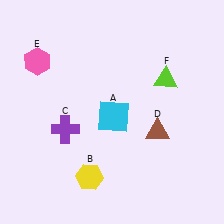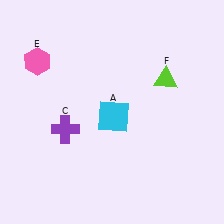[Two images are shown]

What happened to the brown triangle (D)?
The brown triangle (D) was removed in Image 2. It was in the bottom-right area of Image 1.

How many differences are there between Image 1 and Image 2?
There are 2 differences between the two images.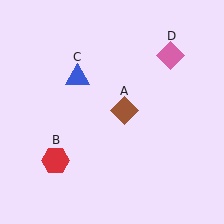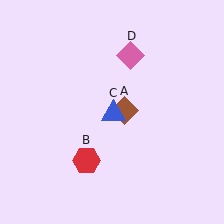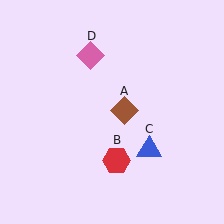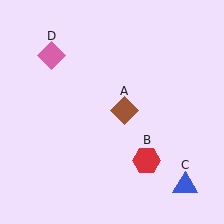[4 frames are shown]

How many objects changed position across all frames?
3 objects changed position: red hexagon (object B), blue triangle (object C), pink diamond (object D).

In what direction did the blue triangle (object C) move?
The blue triangle (object C) moved down and to the right.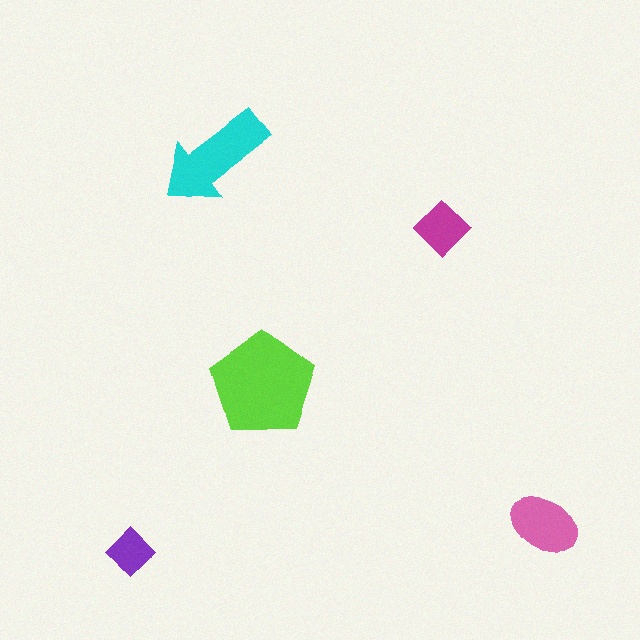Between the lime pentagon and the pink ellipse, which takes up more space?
The lime pentagon.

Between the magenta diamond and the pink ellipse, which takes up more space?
The pink ellipse.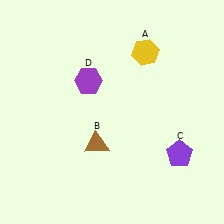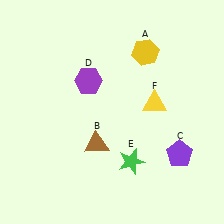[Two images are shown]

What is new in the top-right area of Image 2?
A yellow triangle (F) was added in the top-right area of Image 2.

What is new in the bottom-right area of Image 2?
A green star (E) was added in the bottom-right area of Image 2.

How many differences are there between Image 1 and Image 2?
There are 2 differences between the two images.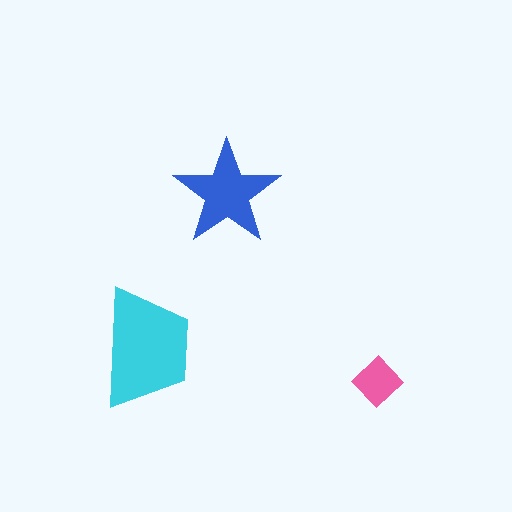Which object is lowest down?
The pink diamond is bottommost.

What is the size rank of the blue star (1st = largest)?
2nd.